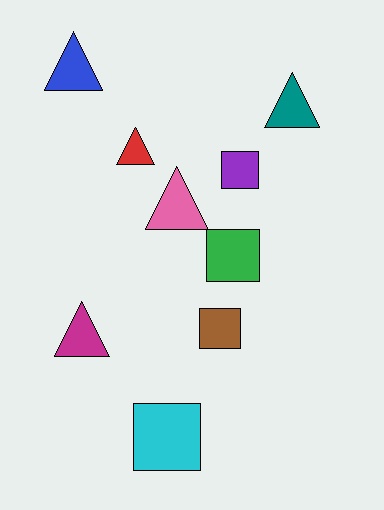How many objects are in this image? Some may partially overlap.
There are 9 objects.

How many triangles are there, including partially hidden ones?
There are 5 triangles.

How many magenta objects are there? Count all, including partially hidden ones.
There is 1 magenta object.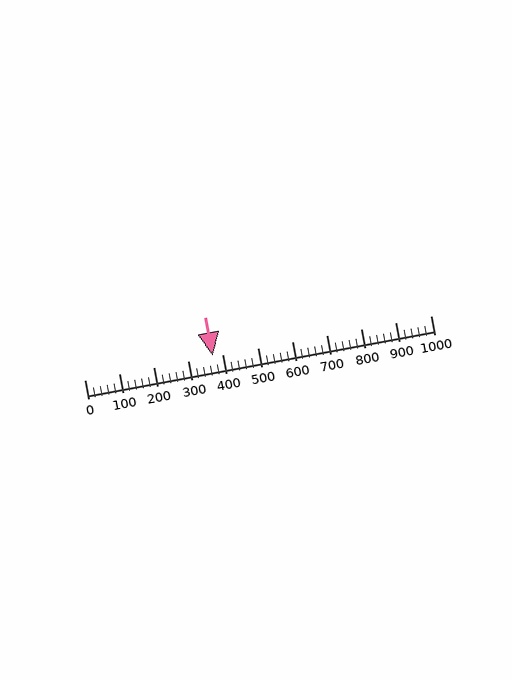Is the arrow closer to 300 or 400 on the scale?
The arrow is closer to 400.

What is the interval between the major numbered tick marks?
The major tick marks are spaced 100 units apart.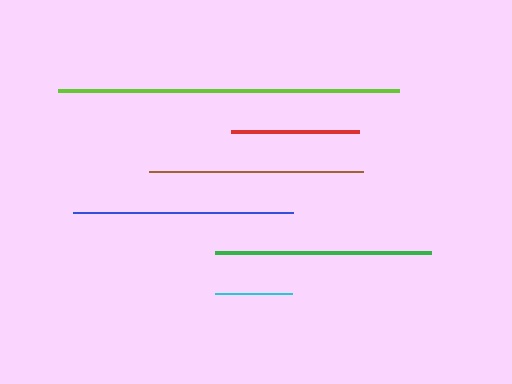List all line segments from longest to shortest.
From longest to shortest: lime, blue, green, brown, red, cyan.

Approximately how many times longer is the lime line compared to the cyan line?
The lime line is approximately 4.4 times the length of the cyan line.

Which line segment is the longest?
The lime line is the longest at approximately 340 pixels.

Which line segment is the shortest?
The cyan line is the shortest at approximately 77 pixels.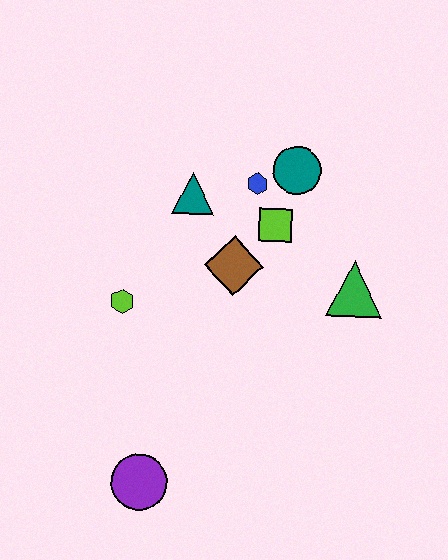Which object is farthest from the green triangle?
The purple circle is farthest from the green triangle.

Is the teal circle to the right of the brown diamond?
Yes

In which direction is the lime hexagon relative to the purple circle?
The lime hexagon is above the purple circle.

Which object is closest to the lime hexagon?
The brown diamond is closest to the lime hexagon.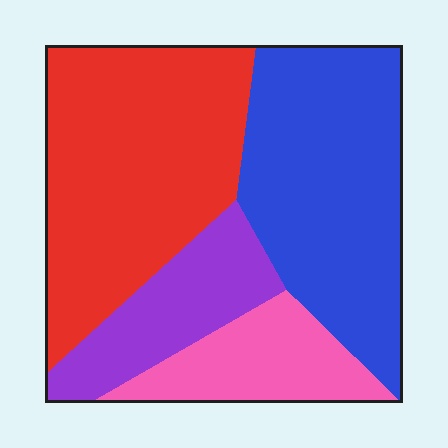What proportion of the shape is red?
Red covers 37% of the shape.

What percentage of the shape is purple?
Purple takes up less than a quarter of the shape.